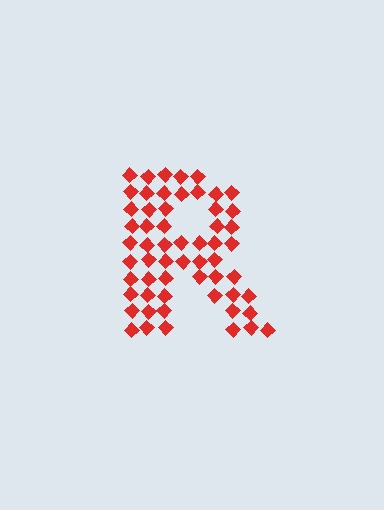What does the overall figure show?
The overall figure shows the letter R.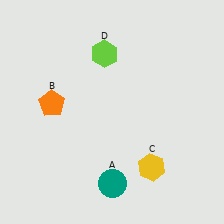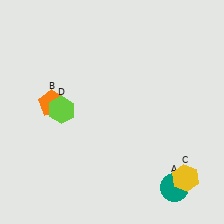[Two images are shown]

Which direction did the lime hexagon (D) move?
The lime hexagon (D) moved down.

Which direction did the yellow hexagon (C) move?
The yellow hexagon (C) moved right.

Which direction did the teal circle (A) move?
The teal circle (A) moved right.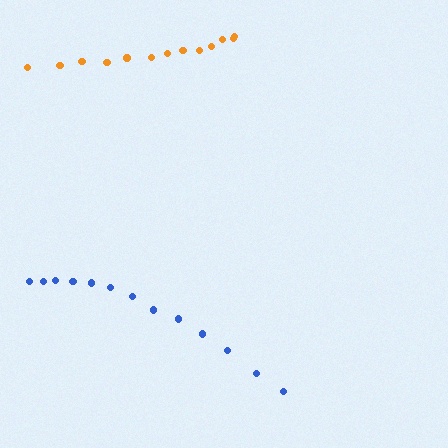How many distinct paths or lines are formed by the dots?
There are 2 distinct paths.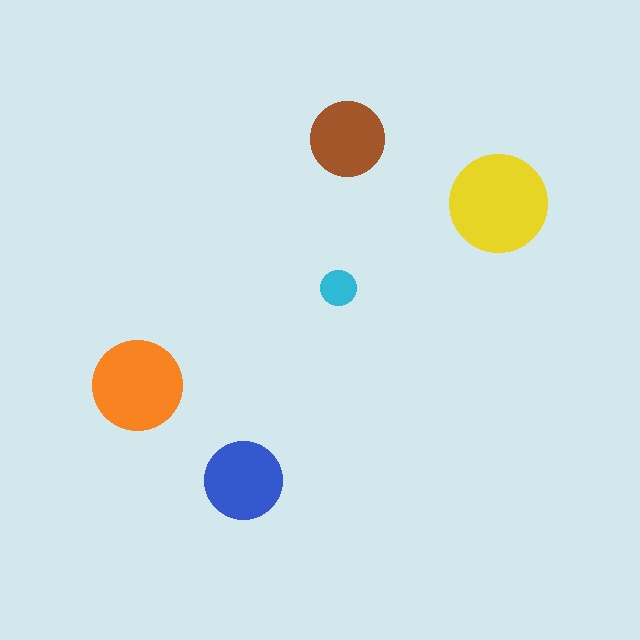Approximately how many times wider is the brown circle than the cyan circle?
About 2 times wider.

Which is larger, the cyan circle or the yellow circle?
The yellow one.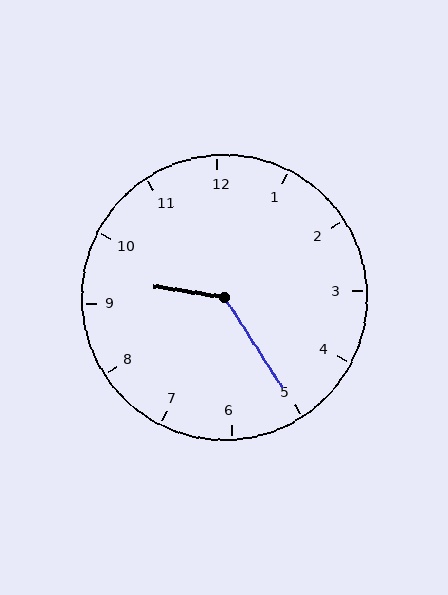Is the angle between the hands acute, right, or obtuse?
It is obtuse.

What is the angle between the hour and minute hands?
Approximately 132 degrees.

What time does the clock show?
9:25.